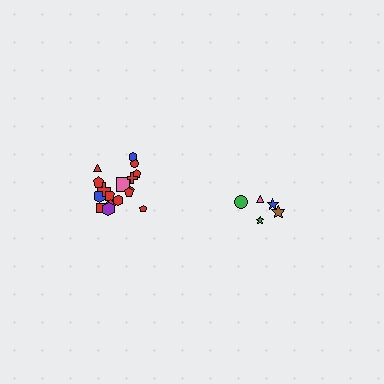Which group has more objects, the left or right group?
The left group.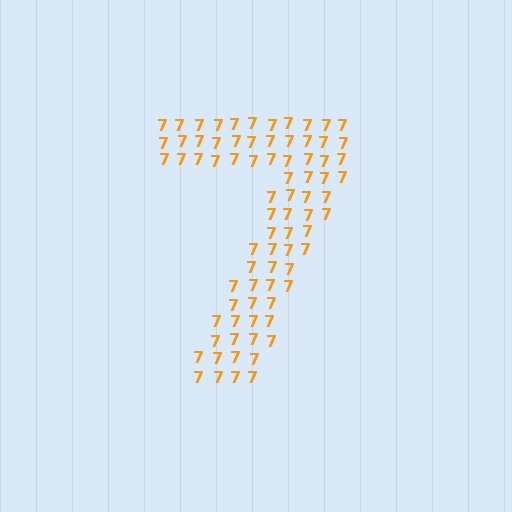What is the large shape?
The large shape is the digit 7.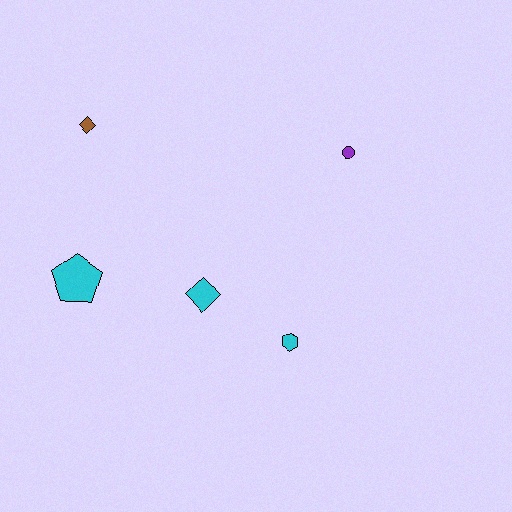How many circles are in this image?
There is 1 circle.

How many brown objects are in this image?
There is 1 brown object.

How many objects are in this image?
There are 5 objects.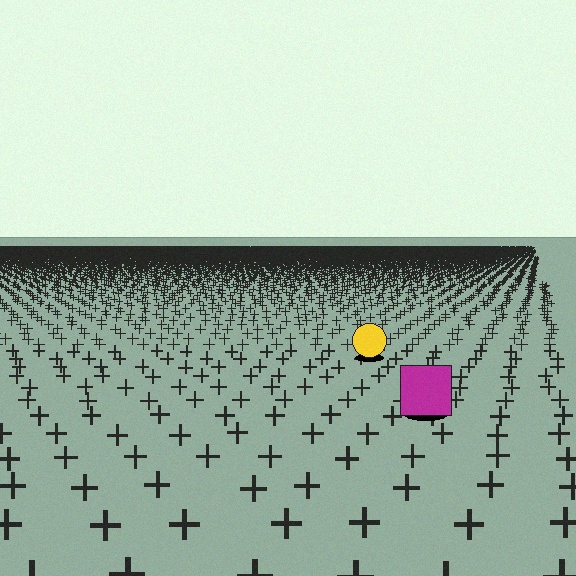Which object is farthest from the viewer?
The yellow circle is farthest from the viewer. It appears smaller and the ground texture around it is denser.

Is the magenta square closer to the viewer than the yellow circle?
Yes. The magenta square is closer — you can tell from the texture gradient: the ground texture is coarser near it.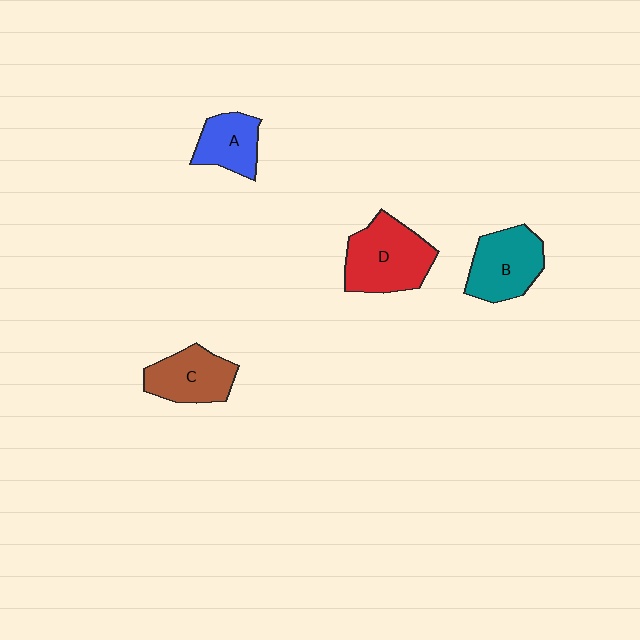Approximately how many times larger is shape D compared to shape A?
Approximately 1.6 times.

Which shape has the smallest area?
Shape A (blue).